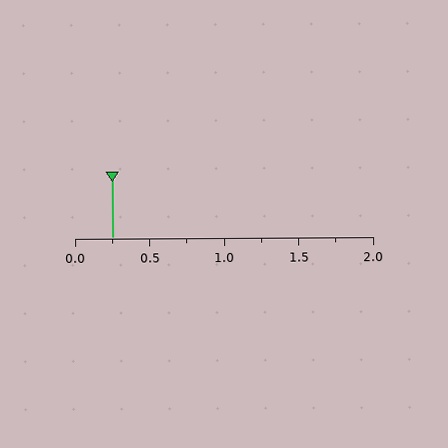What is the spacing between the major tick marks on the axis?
The major ticks are spaced 0.5 apart.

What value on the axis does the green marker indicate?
The marker indicates approximately 0.25.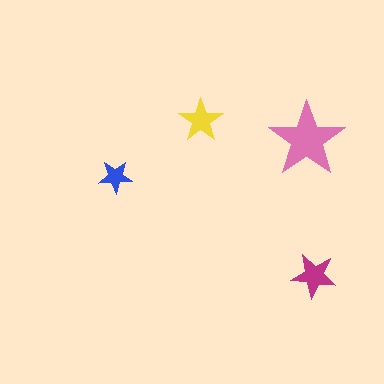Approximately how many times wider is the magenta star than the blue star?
About 1.5 times wider.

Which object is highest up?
The yellow star is topmost.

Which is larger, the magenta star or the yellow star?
The magenta one.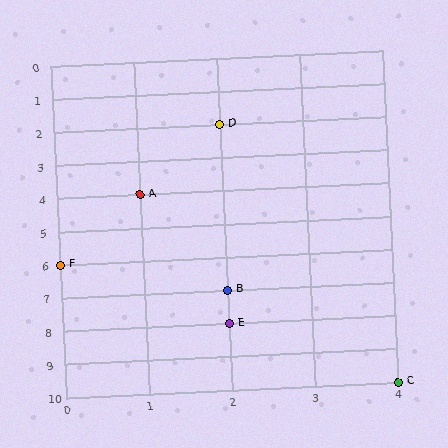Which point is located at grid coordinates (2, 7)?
Point B is at (2, 7).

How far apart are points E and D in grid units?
Points E and D are 6 rows apart.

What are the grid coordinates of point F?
Point F is at grid coordinates (0, 6).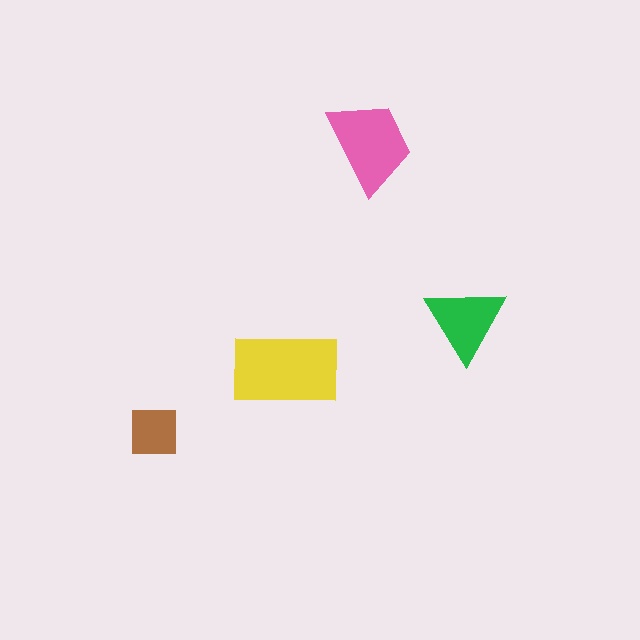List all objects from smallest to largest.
The brown square, the green triangle, the pink trapezoid, the yellow rectangle.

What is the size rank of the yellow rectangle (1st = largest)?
1st.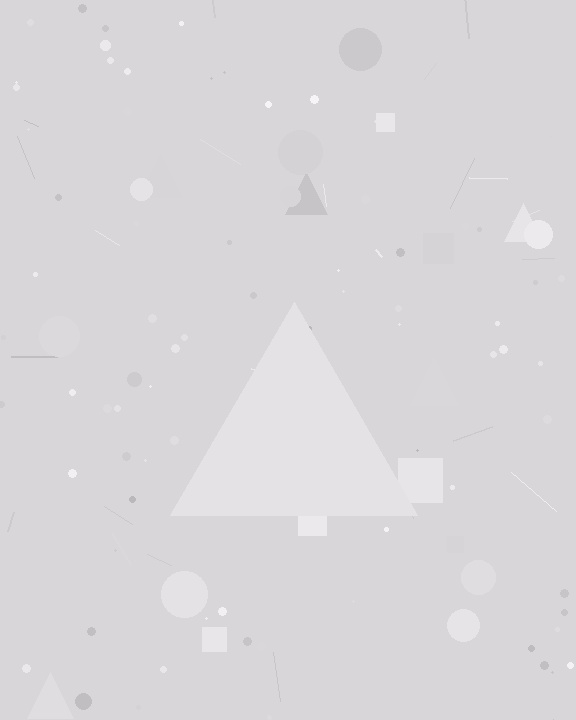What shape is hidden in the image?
A triangle is hidden in the image.